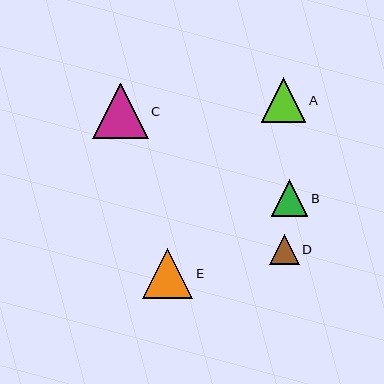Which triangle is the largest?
Triangle C is the largest with a size of approximately 55 pixels.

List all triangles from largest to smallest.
From largest to smallest: C, E, A, B, D.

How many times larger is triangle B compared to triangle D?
Triangle B is approximately 1.2 times the size of triangle D.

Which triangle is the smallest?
Triangle D is the smallest with a size of approximately 30 pixels.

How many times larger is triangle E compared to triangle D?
Triangle E is approximately 1.7 times the size of triangle D.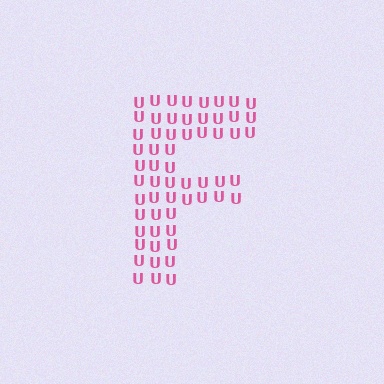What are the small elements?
The small elements are letter U's.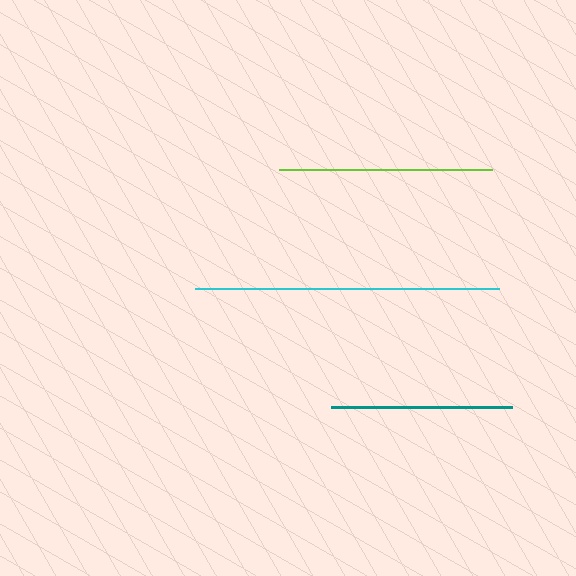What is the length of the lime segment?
The lime segment is approximately 213 pixels long.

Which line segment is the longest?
The cyan line is the longest at approximately 303 pixels.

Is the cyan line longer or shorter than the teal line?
The cyan line is longer than the teal line.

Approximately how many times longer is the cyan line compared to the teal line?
The cyan line is approximately 1.7 times the length of the teal line.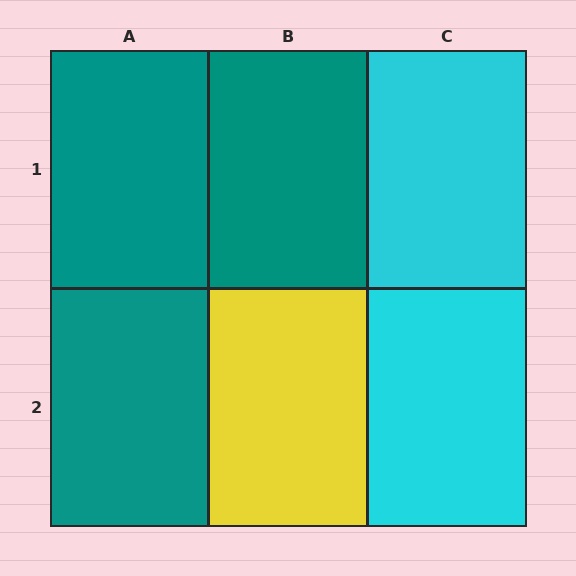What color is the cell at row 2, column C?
Cyan.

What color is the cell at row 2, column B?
Yellow.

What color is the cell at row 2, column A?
Teal.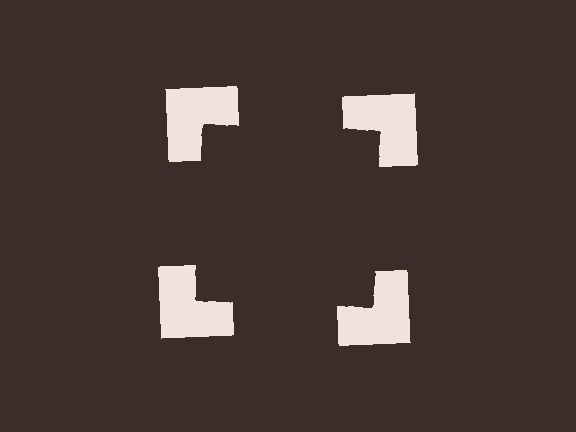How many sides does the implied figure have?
4 sides.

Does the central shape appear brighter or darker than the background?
It typically appears slightly darker than the background, even though no actual brightness change is drawn.